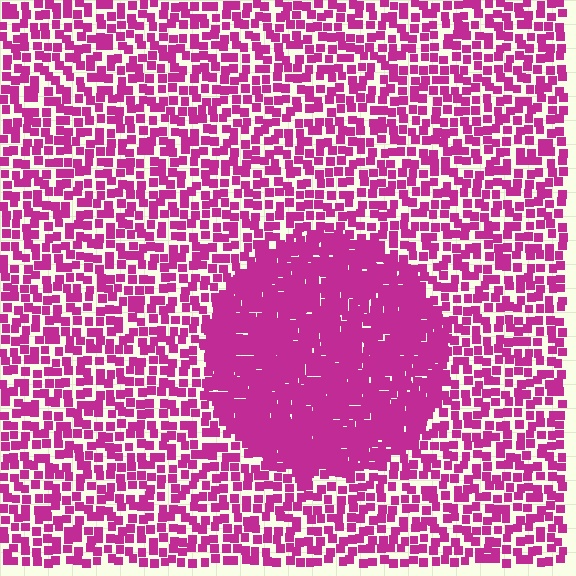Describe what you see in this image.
The image contains small magenta elements arranged at two different densities. A circle-shaped region is visible where the elements are more densely packed than the surrounding area.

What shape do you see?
I see a circle.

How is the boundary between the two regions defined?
The boundary is defined by a change in element density (approximately 2.2x ratio). All elements are the same color, size, and shape.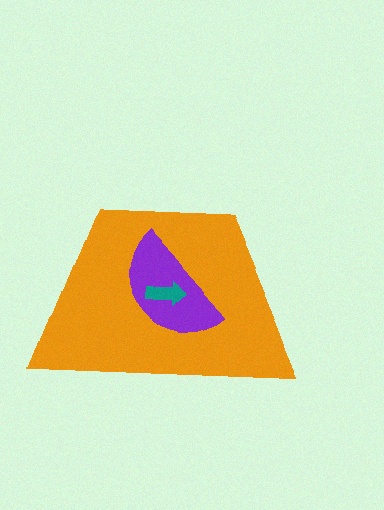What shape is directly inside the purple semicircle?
The teal arrow.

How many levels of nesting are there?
3.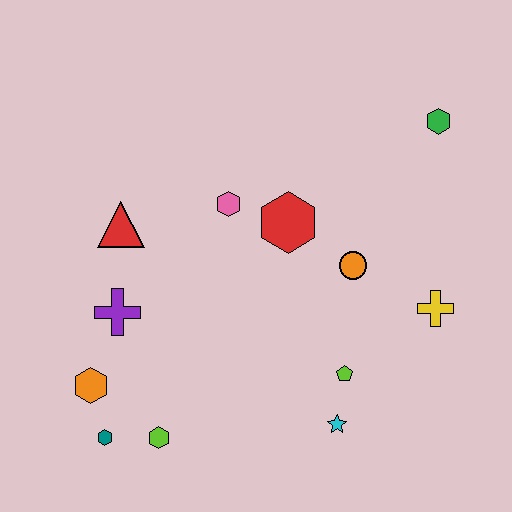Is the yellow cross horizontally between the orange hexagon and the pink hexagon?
No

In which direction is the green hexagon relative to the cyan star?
The green hexagon is above the cyan star.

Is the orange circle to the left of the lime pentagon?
No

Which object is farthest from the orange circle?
The teal hexagon is farthest from the orange circle.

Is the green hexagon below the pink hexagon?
No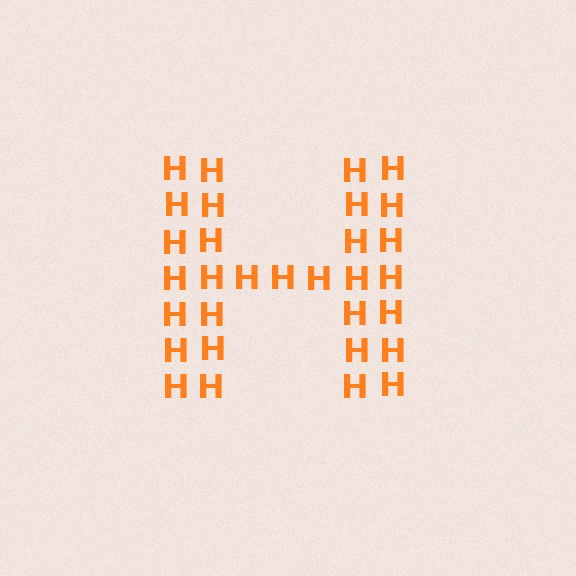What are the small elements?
The small elements are letter H's.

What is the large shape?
The large shape is the letter H.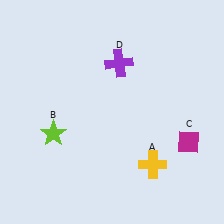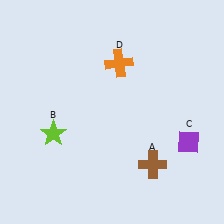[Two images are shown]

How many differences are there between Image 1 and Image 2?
There are 3 differences between the two images.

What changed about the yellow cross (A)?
In Image 1, A is yellow. In Image 2, it changed to brown.